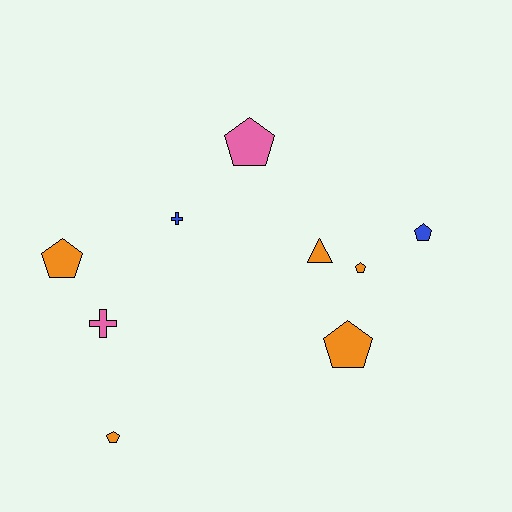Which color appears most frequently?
Orange, with 5 objects.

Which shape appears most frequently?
Pentagon, with 6 objects.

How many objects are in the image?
There are 9 objects.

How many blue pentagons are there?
There is 1 blue pentagon.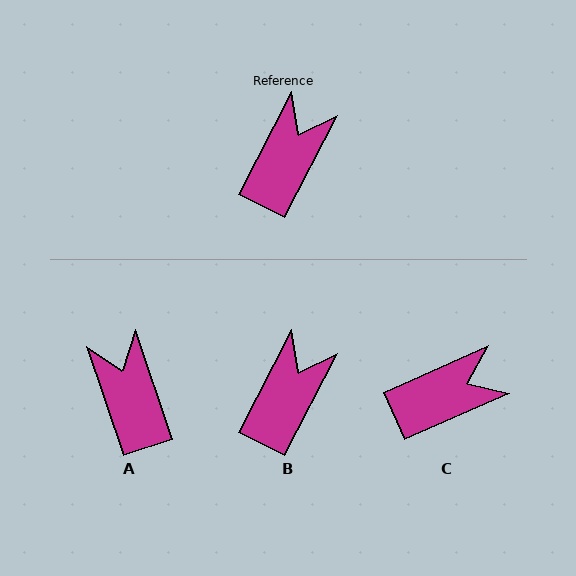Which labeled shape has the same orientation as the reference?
B.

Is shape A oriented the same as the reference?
No, it is off by about 46 degrees.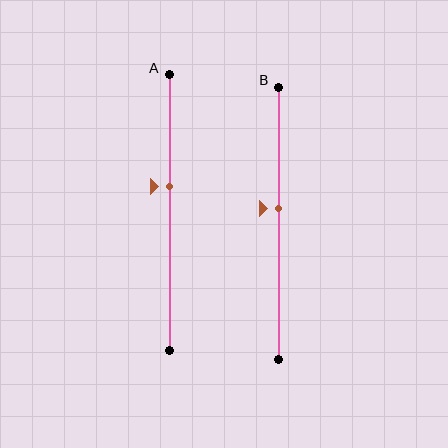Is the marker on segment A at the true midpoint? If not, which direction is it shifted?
No, the marker on segment A is shifted upward by about 9% of the segment length.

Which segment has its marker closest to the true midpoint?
Segment B has its marker closest to the true midpoint.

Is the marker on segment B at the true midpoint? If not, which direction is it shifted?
No, the marker on segment B is shifted upward by about 6% of the segment length.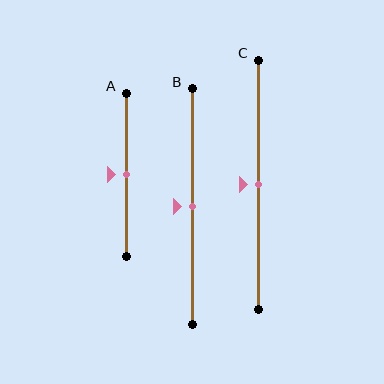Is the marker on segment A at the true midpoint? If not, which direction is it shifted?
Yes, the marker on segment A is at the true midpoint.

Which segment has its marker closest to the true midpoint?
Segment A has its marker closest to the true midpoint.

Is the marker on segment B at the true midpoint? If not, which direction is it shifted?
Yes, the marker on segment B is at the true midpoint.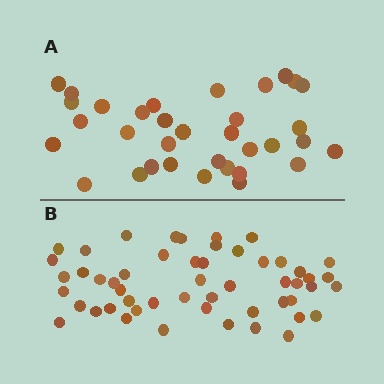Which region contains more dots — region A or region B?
Region B (the bottom region) has more dots.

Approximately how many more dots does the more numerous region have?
Region B has approximately 20 more dots than region A.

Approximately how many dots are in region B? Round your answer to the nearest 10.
About 50 dots. (The exact count is 52, which rounds to 50.)